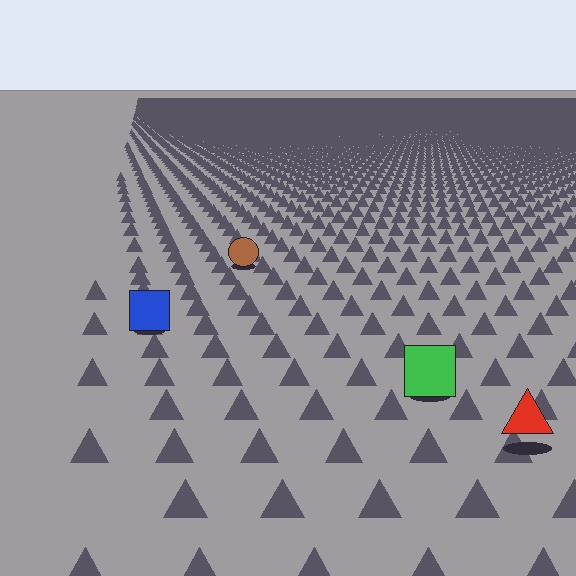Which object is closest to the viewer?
The red triangle is closest. The texture marks near it are larger and more spread out.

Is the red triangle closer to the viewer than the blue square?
Yes. The red triangle is closer — you can tell from the texture gradient: the ground texture is coarser near it.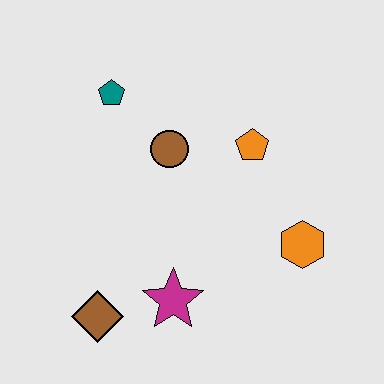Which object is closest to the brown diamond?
The magenta star is closest to the brown diamond.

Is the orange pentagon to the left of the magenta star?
No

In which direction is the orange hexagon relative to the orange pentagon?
The orange hexagon is below the orange pentagon.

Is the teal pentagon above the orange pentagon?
Yes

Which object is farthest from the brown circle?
The brown diamond is farthest from the brown circle.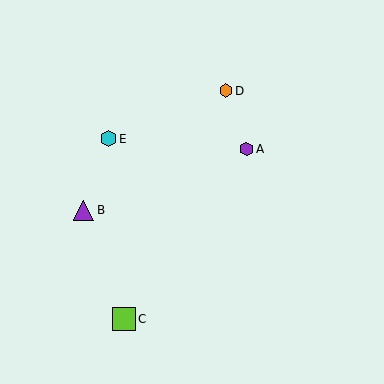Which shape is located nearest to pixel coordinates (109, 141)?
The cyan hexagon (labeled E) at (108, 139) is nearest to that location.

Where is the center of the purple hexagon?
The center of the purple hexagon is at (246, 149).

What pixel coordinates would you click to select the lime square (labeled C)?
Click at (124, 319) to select the lime square C.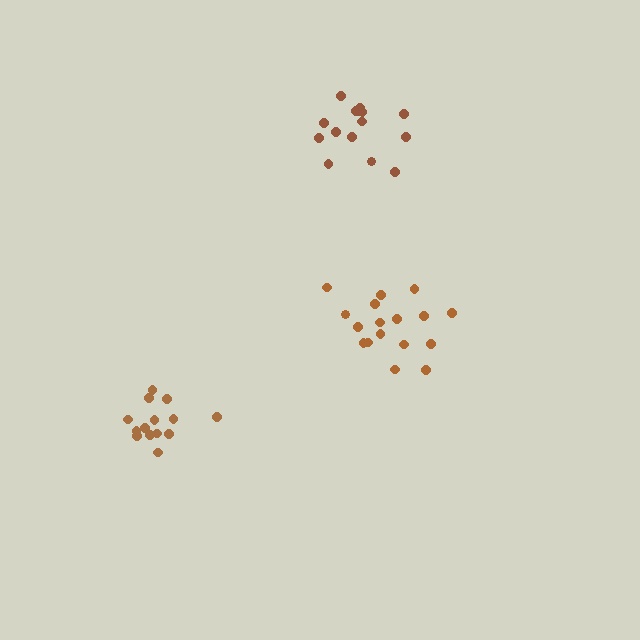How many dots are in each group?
Group 1: 14 dots, Group 2: 17 dots, Group 3: 15 dots (46 total).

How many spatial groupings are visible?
There are 3 spatial groupings.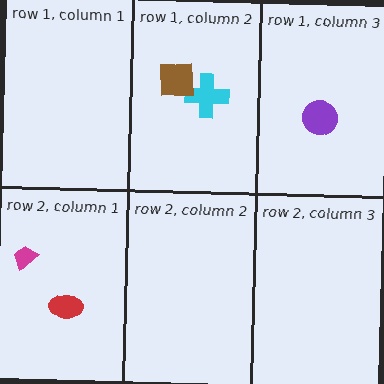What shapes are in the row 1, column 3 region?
The purple circle.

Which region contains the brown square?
The row 1, column 2 region.